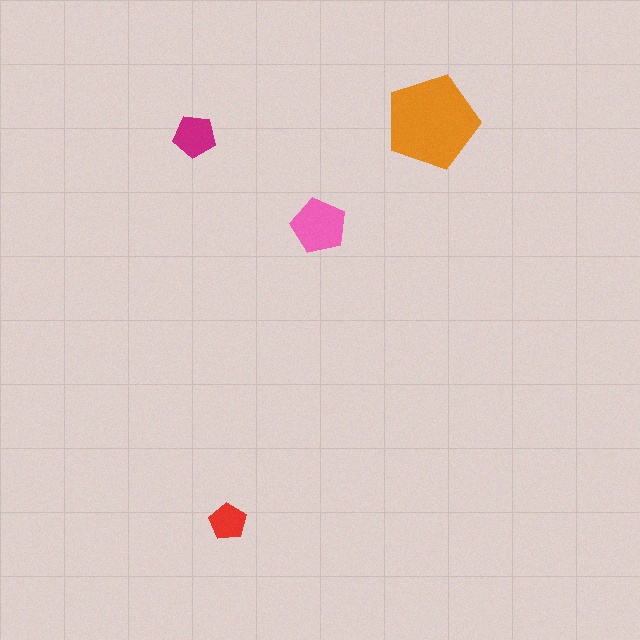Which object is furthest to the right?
The orange pentagon is rightmost.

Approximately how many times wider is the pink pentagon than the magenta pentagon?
About 1.5 times wider.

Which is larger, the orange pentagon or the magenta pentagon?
The orange one.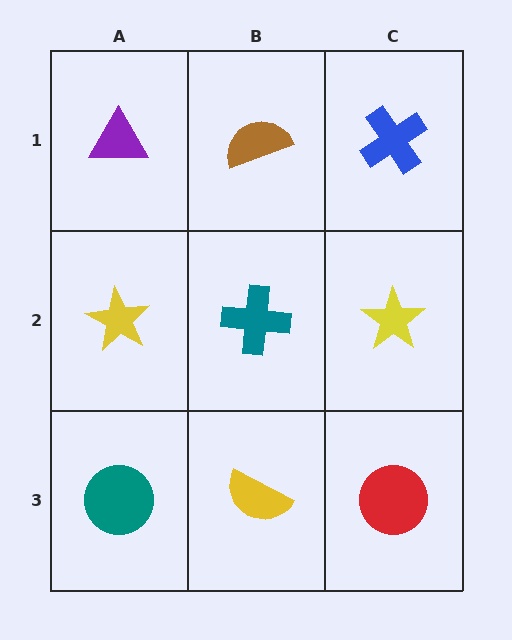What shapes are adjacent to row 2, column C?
A blue cross (row 1, column C), a red circle (row 3, column C), a teal cross (row 2, column B).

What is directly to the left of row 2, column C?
A teal cross.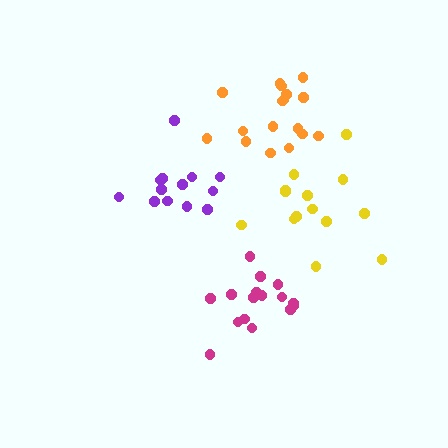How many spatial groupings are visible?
There are 4 spatial groupings.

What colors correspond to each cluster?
The clusters are colored: purple, yellow, magenta, orange.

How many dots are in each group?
Group 1: 13 dots, Group 2: 14 dots, Group 3: 17 dots, Group 4: 17 dots (61 total).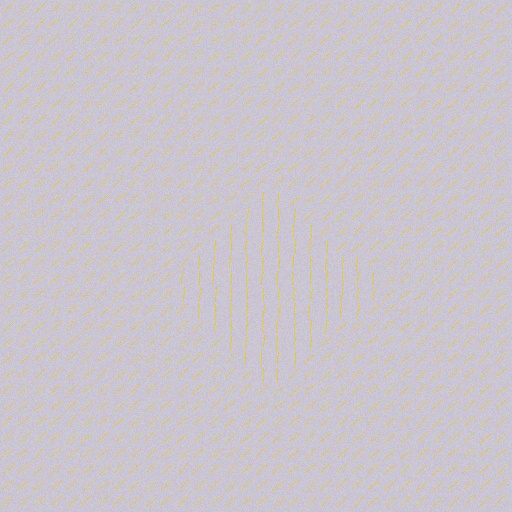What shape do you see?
I see a diamond.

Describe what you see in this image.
The image is filled with small yellow line segments. A diamond region in the image has lines oriented differently from the surrounding lines, creating a visible texture boundary.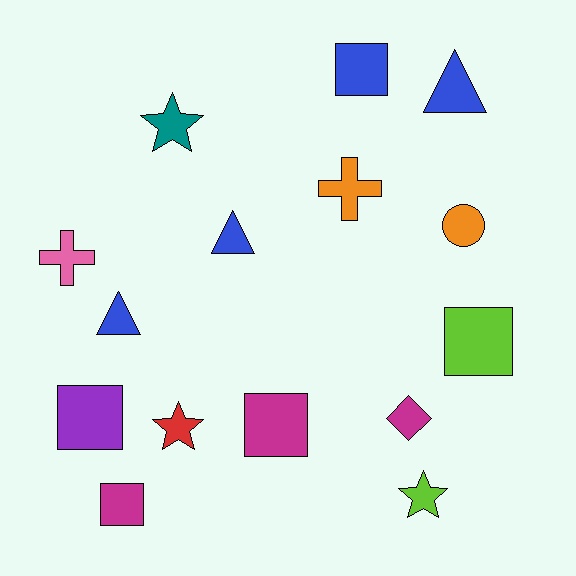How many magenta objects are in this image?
There are 3 magenta objects.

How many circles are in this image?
There is 1 circle.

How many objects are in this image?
There are 15 objects.